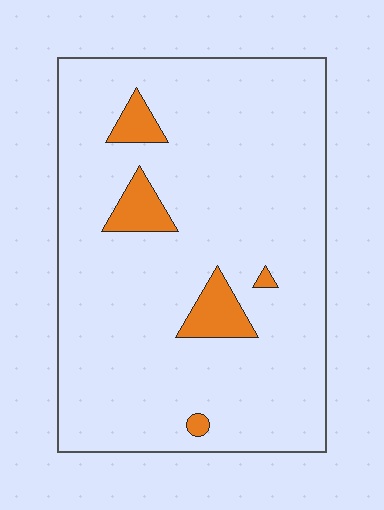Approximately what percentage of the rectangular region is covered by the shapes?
Approximately 10%.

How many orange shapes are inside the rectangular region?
5.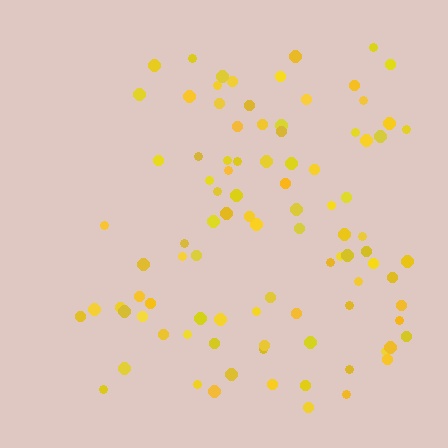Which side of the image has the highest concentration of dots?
The right.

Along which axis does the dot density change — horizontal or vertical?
Horizontal.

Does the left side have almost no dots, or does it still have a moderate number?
Still a moderate number, just noticeably fewer than the right.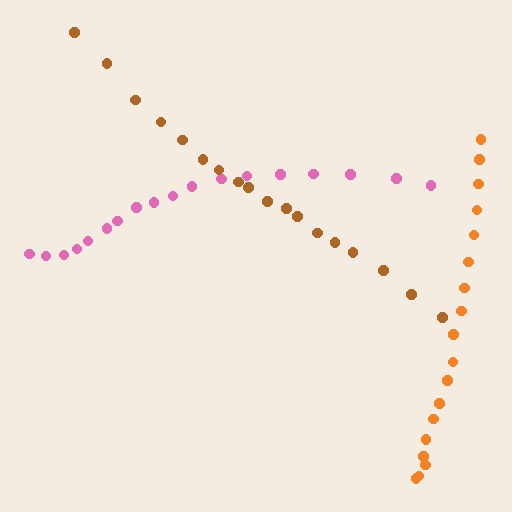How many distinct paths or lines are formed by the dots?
There are 3 distinct paths.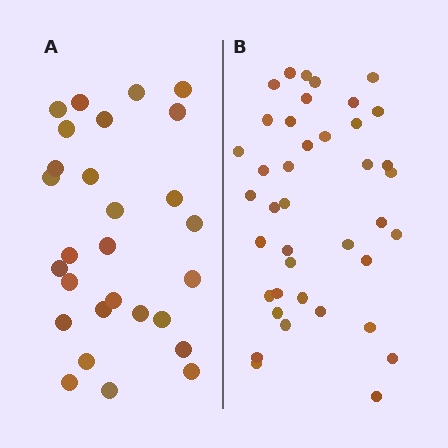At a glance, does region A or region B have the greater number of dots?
Region B (the right region) has more dots.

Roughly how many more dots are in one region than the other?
Region B has roughly 12 or so more dots than region A.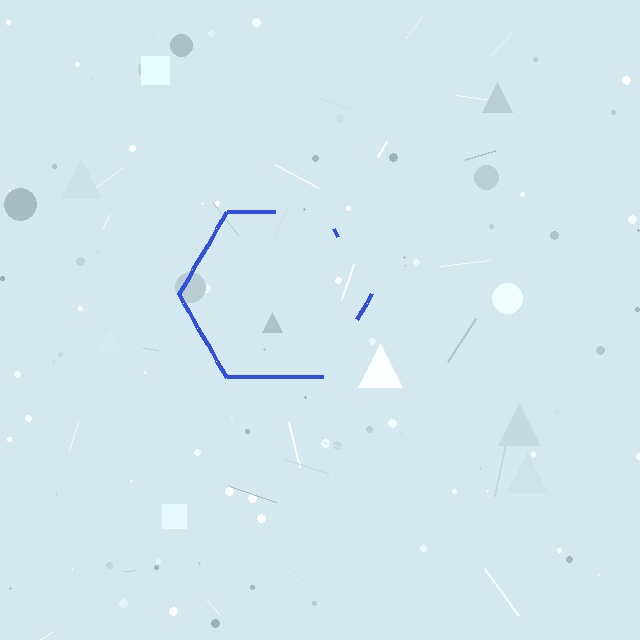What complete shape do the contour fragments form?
The contour fragments form a hexagon.